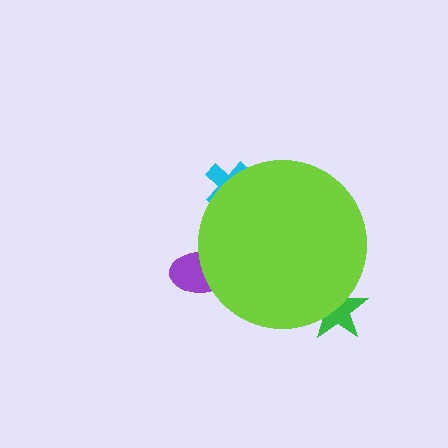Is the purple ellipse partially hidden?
Yes, the purple ellipse is partially hidden behind the lime circle.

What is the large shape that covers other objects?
A lime circle.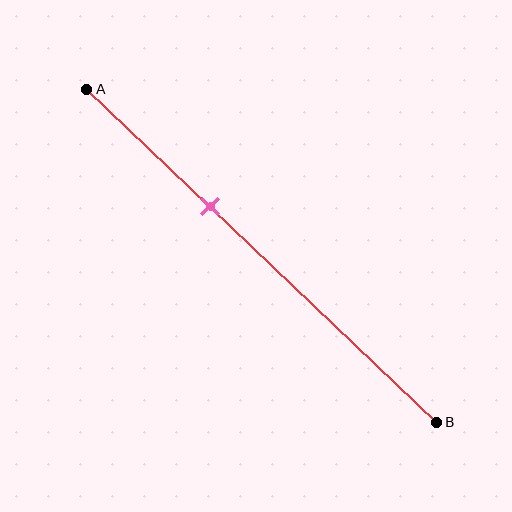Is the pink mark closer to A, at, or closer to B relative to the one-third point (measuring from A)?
The pink mark is approximately at the one-third point of segment AB.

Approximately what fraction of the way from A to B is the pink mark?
The pink mark is approximately 35% of the way from A to B.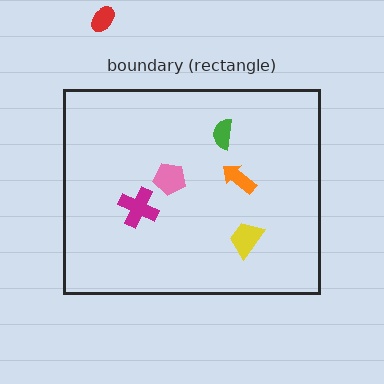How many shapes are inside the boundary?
5 inside, 1 outside.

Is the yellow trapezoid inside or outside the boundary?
Inside.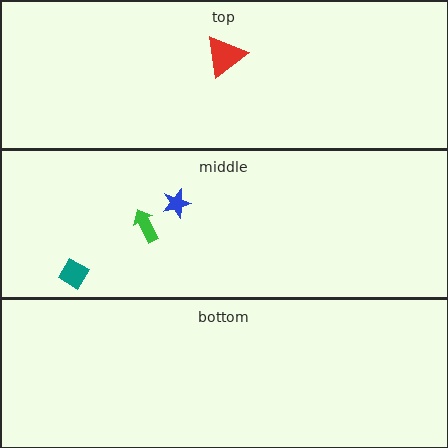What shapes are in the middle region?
The teal diamond, the green arrow, the blue star.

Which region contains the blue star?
The middle region.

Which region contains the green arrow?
The middle region.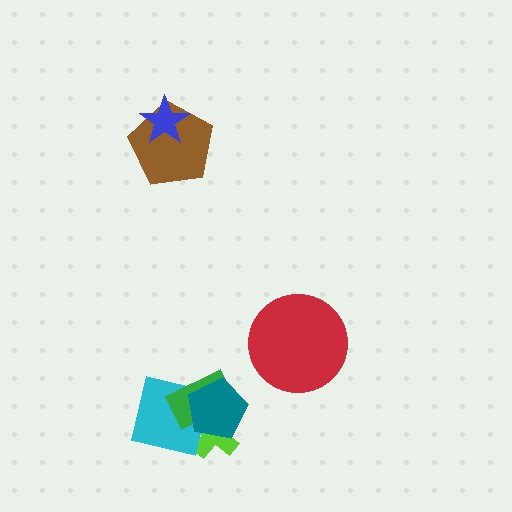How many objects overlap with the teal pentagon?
3 objects overlap with the teal pentagon.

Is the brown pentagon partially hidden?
Yes, it is partially covered by another shape.